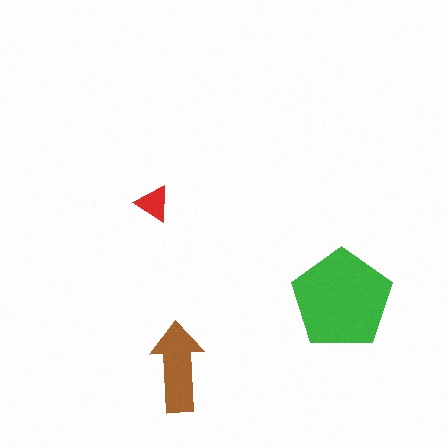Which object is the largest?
The green pentagon.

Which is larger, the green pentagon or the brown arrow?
The green pentagon.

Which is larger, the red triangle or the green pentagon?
The green pentagon.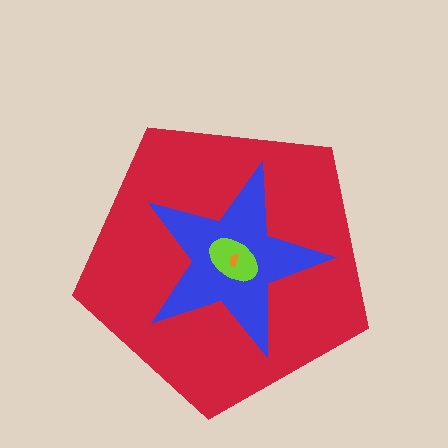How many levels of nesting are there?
4.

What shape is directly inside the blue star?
The lime ellipse.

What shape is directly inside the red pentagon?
The blue star.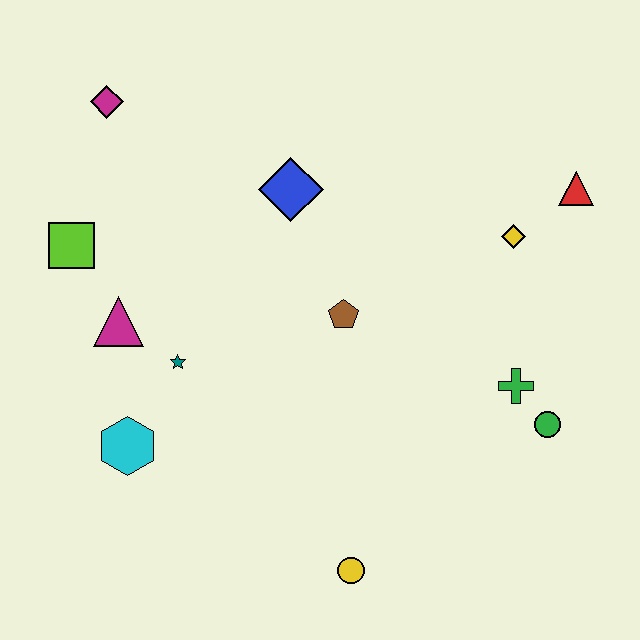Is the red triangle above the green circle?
Yes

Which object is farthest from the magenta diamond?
The green circle is farthest from the magenta diamond.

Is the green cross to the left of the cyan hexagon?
No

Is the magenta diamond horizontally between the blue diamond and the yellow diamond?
No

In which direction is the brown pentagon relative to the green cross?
The brown pentagon is to the left of the green cross.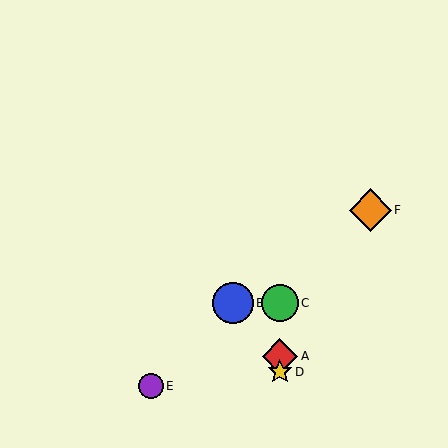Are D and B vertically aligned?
No, D is at x≈280 and B is at x≈233.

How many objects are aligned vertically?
3 objects (A, C, D) are aligned vertically.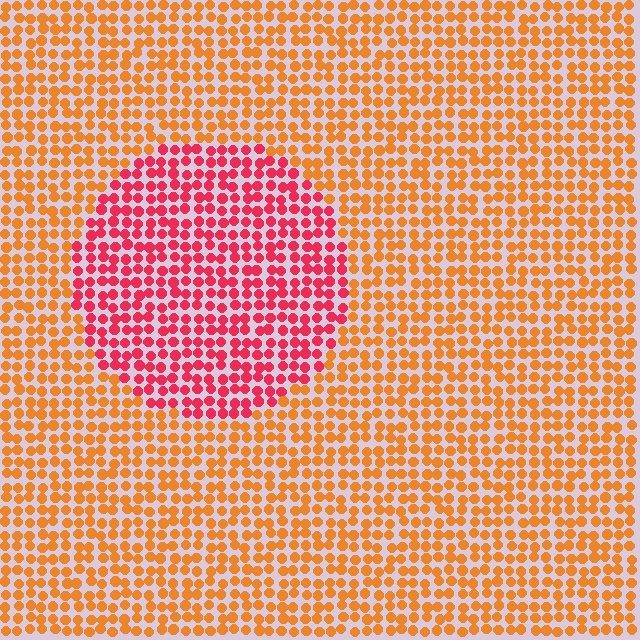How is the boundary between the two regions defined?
The boundary is defined purely by a slight shift in hue (about 42 degrees). Spacing, size, and orientation are identical on both sides.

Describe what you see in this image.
The image is filled with small orange elements in a uniform arrangement. A circle-shaped region is visible where the elements are tinted to a slightly different hue, forming a subtle color boundary.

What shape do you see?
I see a circle.